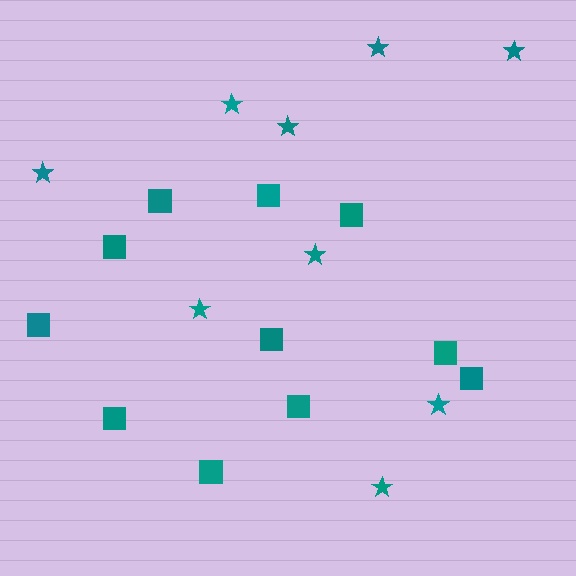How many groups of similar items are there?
There are 2 groups: one group of stars (9) and one group of squares (11).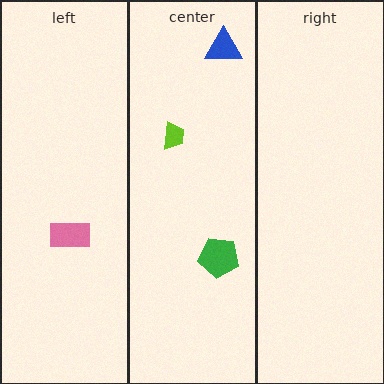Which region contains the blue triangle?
The center region.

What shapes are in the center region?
The blue triangle, the green pentagon, the lime trapezoid.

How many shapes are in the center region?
3.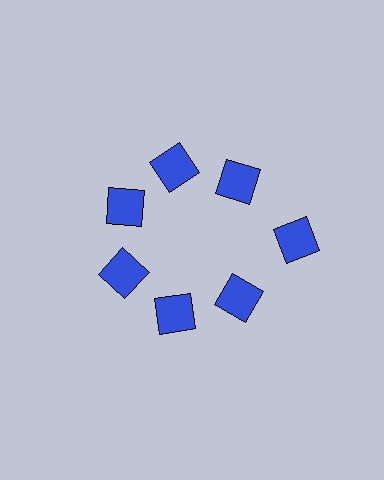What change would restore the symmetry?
The symmetry would be restored by moving it inward, back onto the ring so that all 7 squares sit at equal angles and equal distance from the center.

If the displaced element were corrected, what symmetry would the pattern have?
It would have 7-fold rotational symmetry — the pattern would map onto itself every 51 degrees.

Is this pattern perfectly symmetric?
No. The 7 blue squares are arranged in a ring, but one element near the 3 o'clock position is pushed outward from the center, breaking the 7-fold rotational symmetry.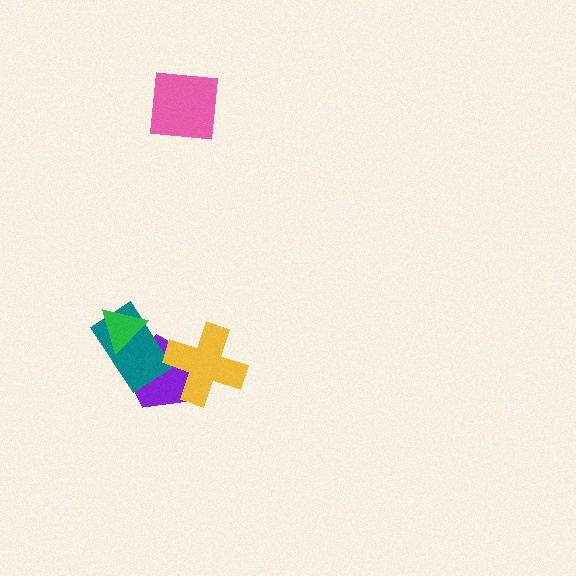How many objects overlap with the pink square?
0 objects overlap with the pink square.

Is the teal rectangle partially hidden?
Yes, it is partially covered by another shape.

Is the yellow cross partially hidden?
No, no other shape covers it.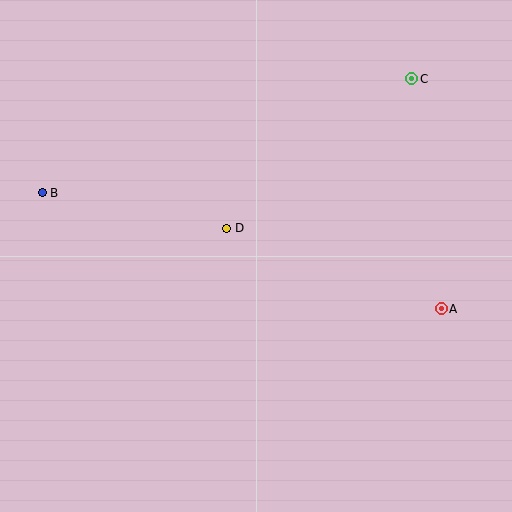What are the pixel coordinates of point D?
Point D is at (227, 228).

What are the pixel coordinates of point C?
Point C is at (412, 79).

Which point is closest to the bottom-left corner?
Point B is closest to the bottom-left corner.